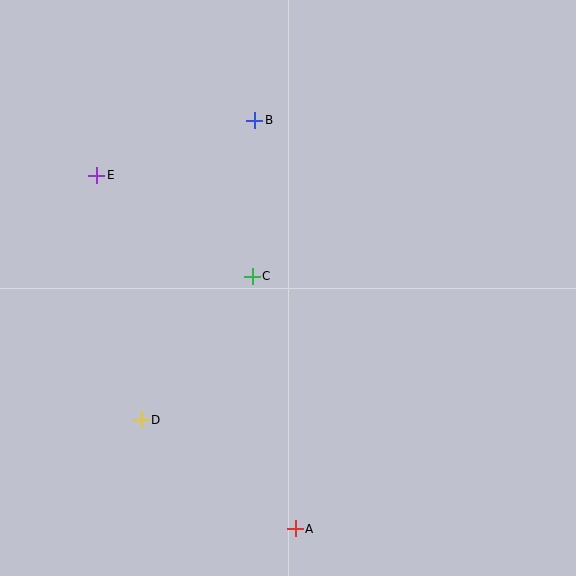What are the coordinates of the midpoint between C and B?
The midpoint between C and B is at (253, 198).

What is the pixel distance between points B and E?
The distance between B and E is 167 pixels.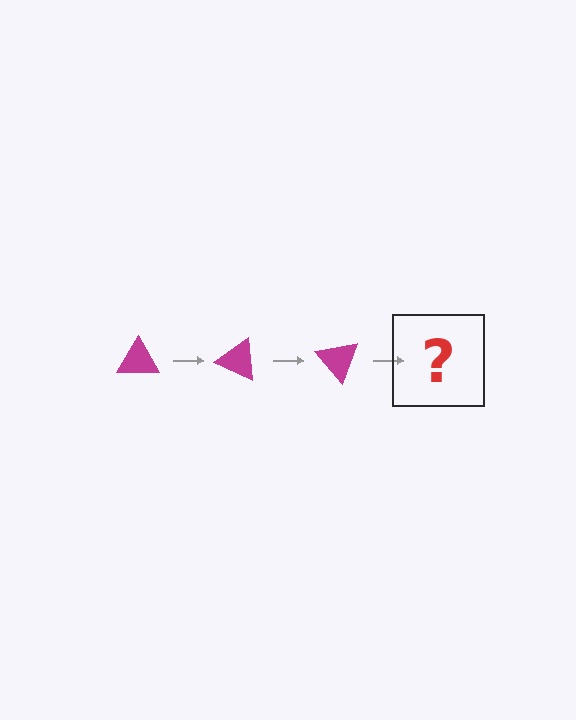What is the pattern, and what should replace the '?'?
The pattern is that the triangle rotates 25 degrees each step. The '?' should be a magenta triangle rotated 75 degrees.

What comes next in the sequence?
The next element should be a magenta triangle rotated 75 degrees.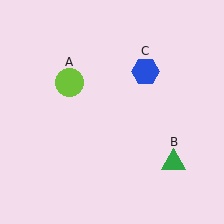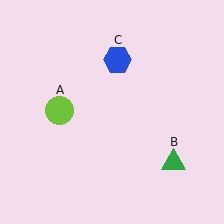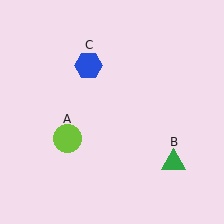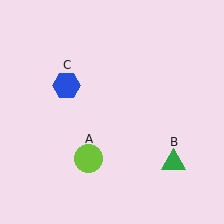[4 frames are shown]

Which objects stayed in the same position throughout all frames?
Green triangle (object B) remained stationary.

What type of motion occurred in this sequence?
The lime circle (object A), blue hexagon (object C) rotated counterclockwise around the center of the scene.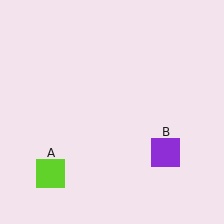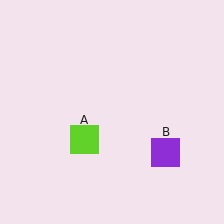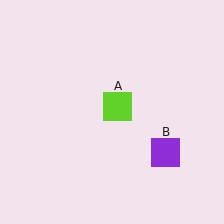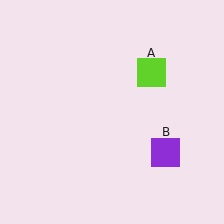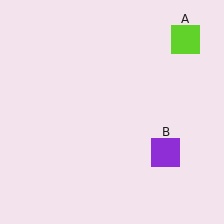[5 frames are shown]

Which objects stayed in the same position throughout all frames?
Purple square (object B) remained stationary.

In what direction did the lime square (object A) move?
The lime square (object A) moved up and to the right.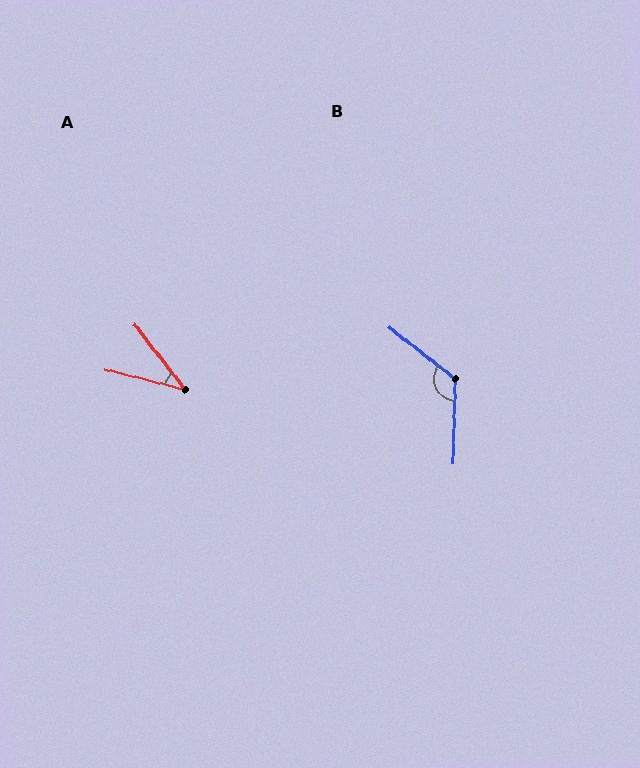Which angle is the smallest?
A, at approximately 37 degrees.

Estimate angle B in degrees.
Approximately 126 degrees.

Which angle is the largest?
B, at approximately 126 degrees.